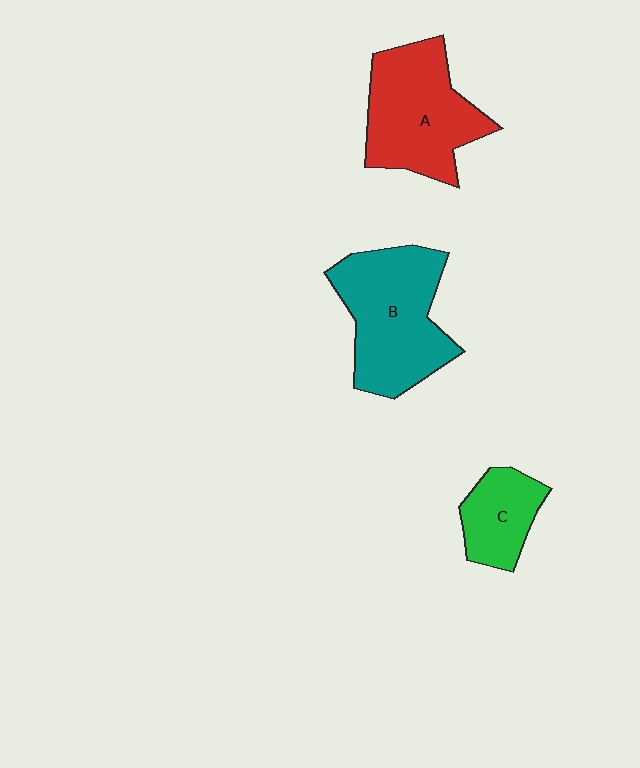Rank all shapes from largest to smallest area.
From largest to smallest: B (teal), A (red), C (green).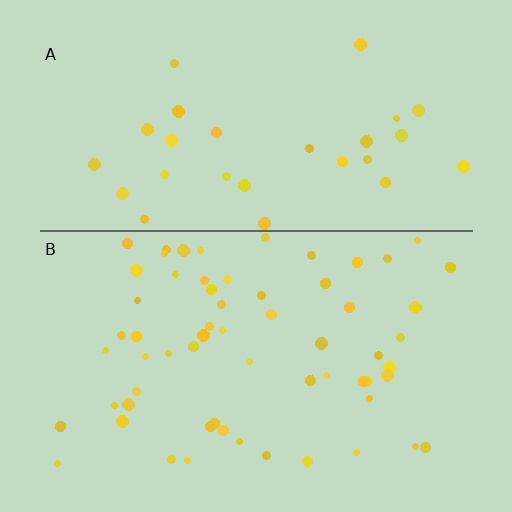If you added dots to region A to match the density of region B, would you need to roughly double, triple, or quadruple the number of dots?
Approximately double.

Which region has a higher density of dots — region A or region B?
B (the bottom).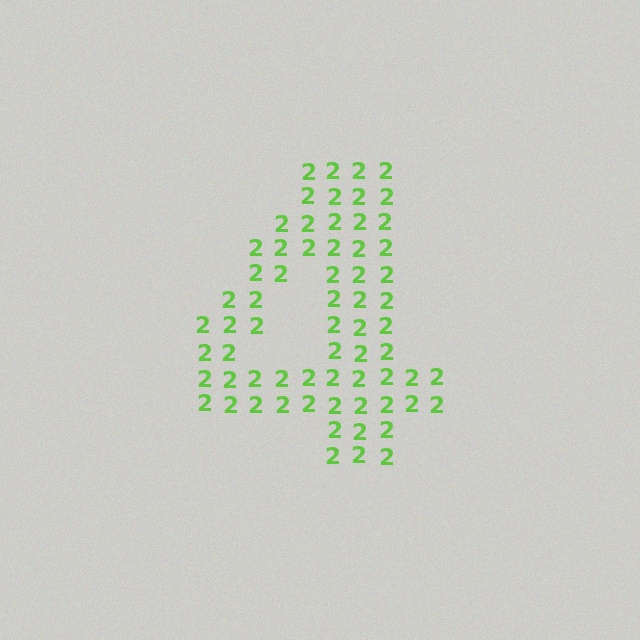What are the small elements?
The small elements are digit 2's.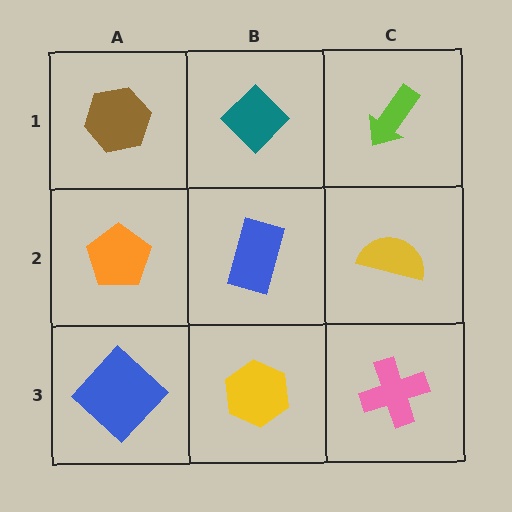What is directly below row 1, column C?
A yellow semicircle.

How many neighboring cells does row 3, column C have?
2.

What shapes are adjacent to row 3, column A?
An orange pentagon (row 2, column A), a yellow hexagon (row 3, column B).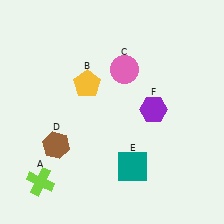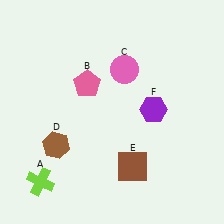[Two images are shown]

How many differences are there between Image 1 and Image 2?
There are 2 differences between the two images.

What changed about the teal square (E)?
In Image 1, E is teal. In Image 2, it changed to brown.